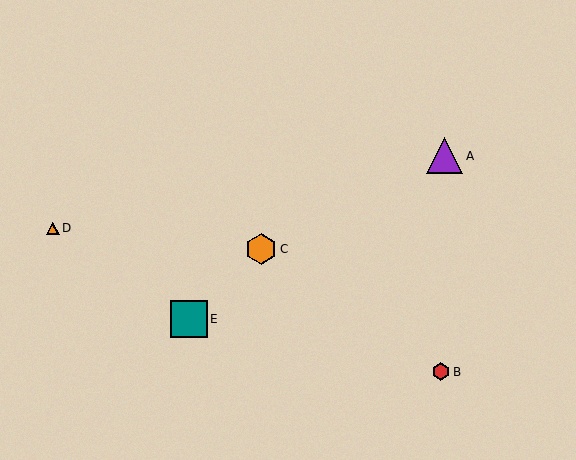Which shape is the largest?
The teal square (labeled E) is the largest.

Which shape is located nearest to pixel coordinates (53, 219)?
The orange triangle (labeled D) at (53, 228) is nearest to that location.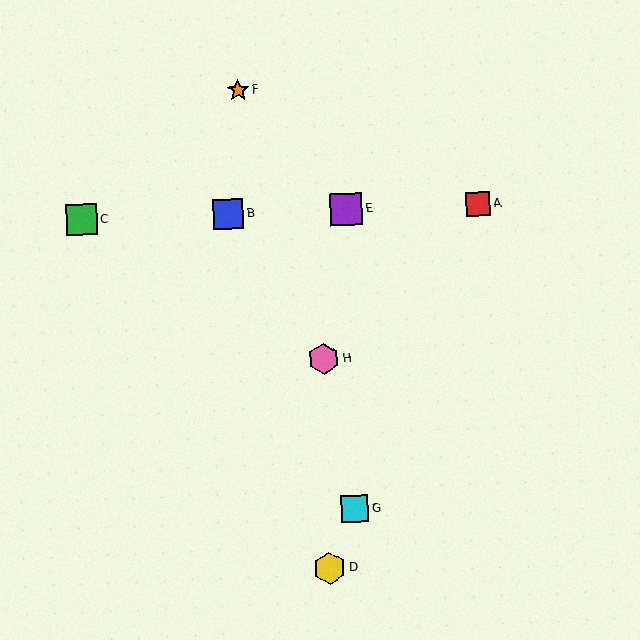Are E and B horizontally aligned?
Yes, both are at y≈209.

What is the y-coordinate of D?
Object D is at y≈568.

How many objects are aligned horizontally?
4 objects (A, B, C, E) are aligned horizontally.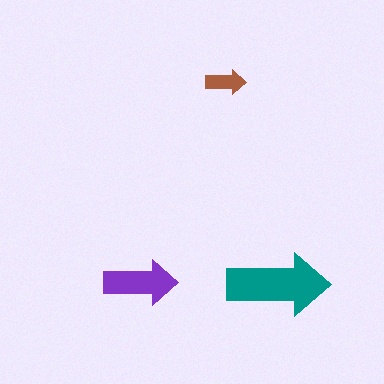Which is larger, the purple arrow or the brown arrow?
The purple one.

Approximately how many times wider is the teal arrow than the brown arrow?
About 2.5 times wider.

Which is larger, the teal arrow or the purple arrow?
The teal one.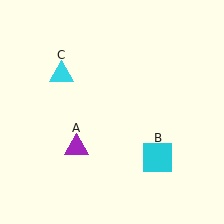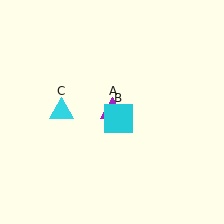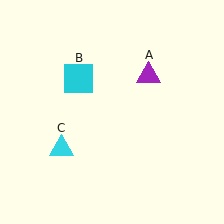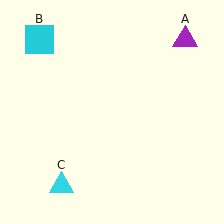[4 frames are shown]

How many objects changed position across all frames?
3 objects changed position: purple triangle (object A), cyan square (object B), cyan triangle (object C).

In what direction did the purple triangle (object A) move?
The purple triangle (object A) moved up and to the right.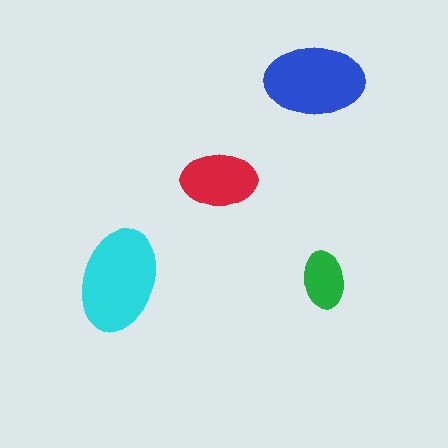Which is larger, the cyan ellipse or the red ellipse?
The cyan one.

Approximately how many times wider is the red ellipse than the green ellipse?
About 1.5 times wider.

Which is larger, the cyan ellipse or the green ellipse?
The cyan one.